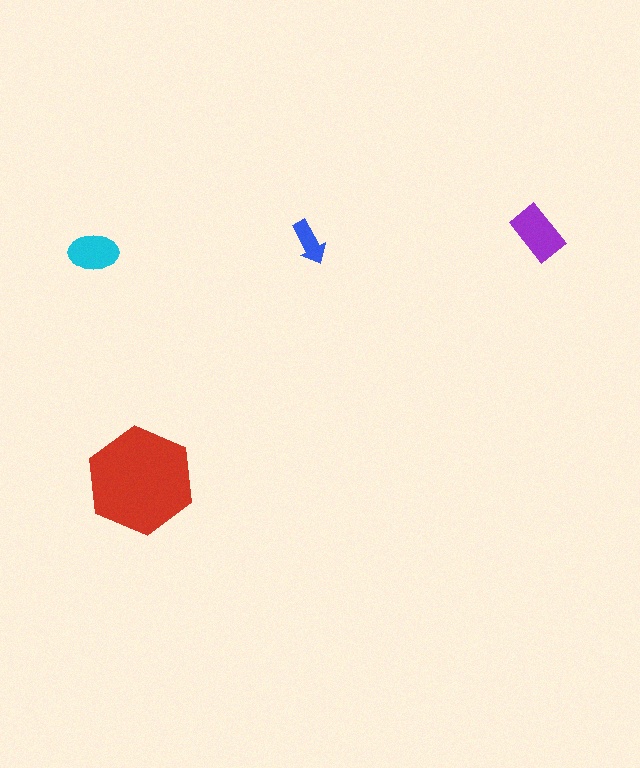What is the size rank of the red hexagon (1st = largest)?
1st.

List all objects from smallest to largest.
The blue arrow, the cyan ellipse, the purple rectangle, the red hexagon.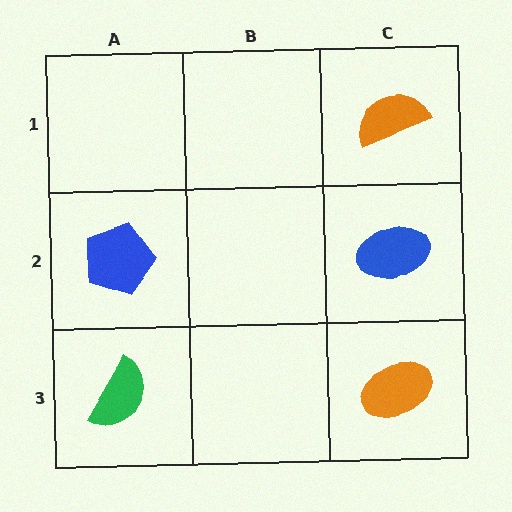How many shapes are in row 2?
2 shapes.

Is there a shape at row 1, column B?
No, that cell is empty.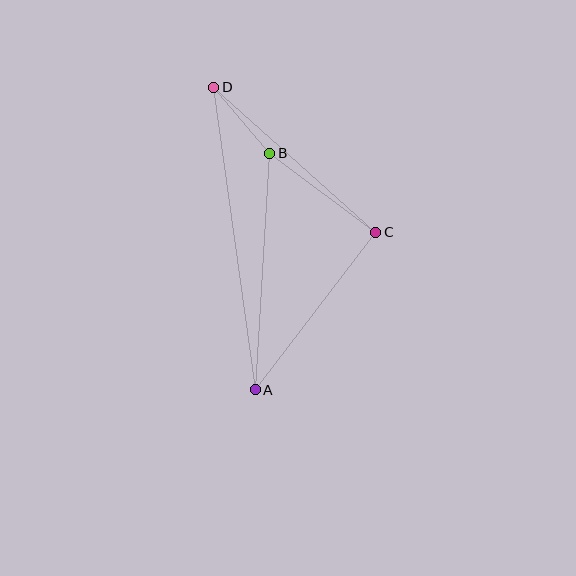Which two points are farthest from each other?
Points A and D are farthest from each other.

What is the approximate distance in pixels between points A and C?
The distance between A and C is approximately 198 pixels.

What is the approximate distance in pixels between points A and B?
The distance between A and B is approximately 237 pixels.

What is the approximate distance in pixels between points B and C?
The distance between B and C is approximately 132 pixels.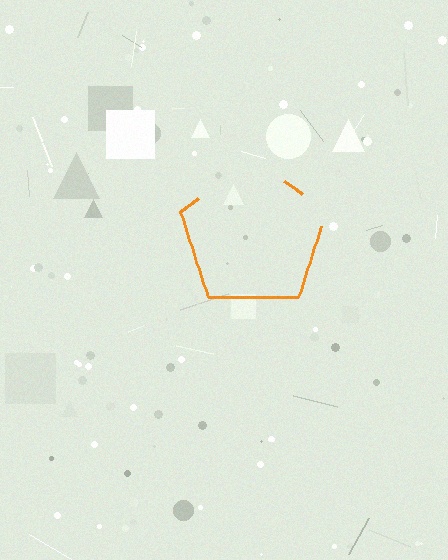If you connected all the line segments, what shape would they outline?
They would outline a pentagon.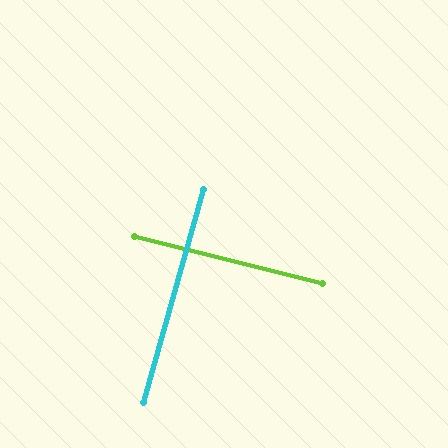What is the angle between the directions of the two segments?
Approximately 88 degrees.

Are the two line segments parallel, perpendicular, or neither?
Perpendicular — they meet at approximately 88°.